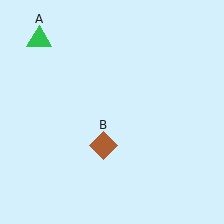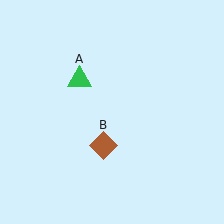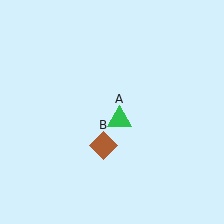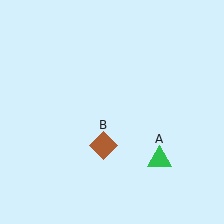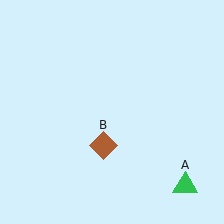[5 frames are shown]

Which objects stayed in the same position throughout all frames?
Brown diamond (object B) remained stationary.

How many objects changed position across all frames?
1 object changed position: green triangle (object A).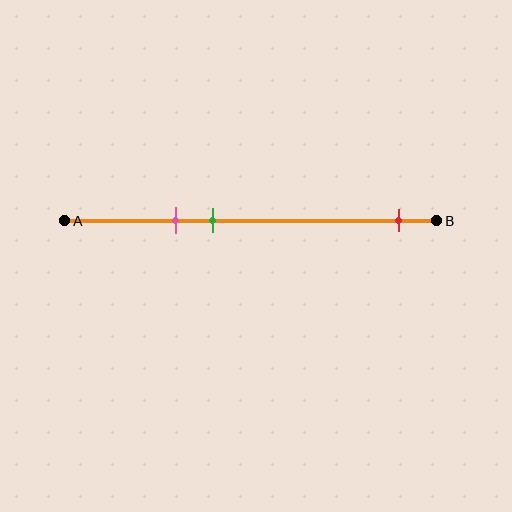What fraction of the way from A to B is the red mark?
The red mark is approximately 90% (0.9) of the way from A to B.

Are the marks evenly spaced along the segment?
No, the marks are not evenly spaced.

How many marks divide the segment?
There are 3 marks dividing the segment.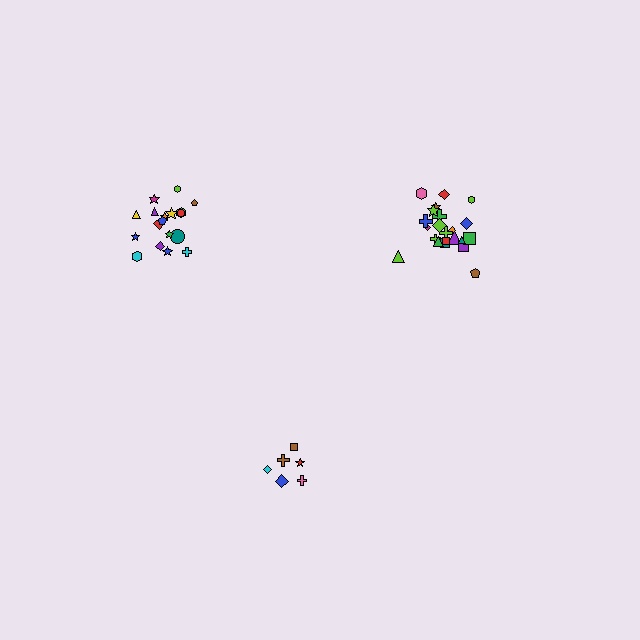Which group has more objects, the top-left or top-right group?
The top-right group.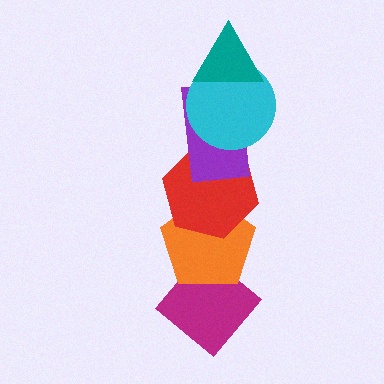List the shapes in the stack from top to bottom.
From top to bottom: the teal triangle, the cyan circle, the purple rectangle, the red hexagon, the orange pentagon, the magenta diamond.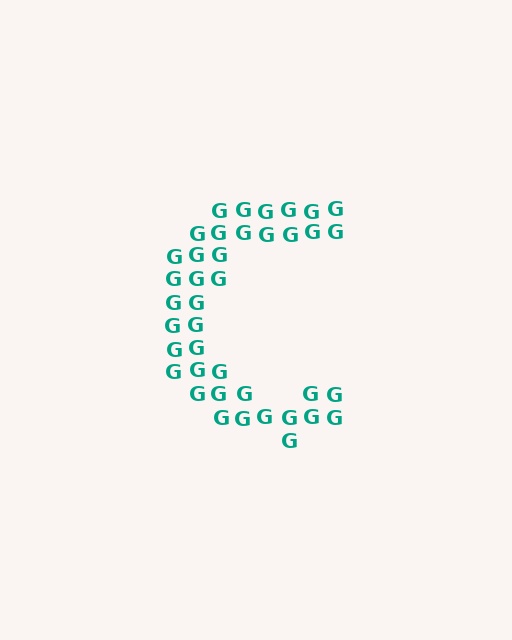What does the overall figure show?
The overall figure shows the letter C.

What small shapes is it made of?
It is made of small letter G's.